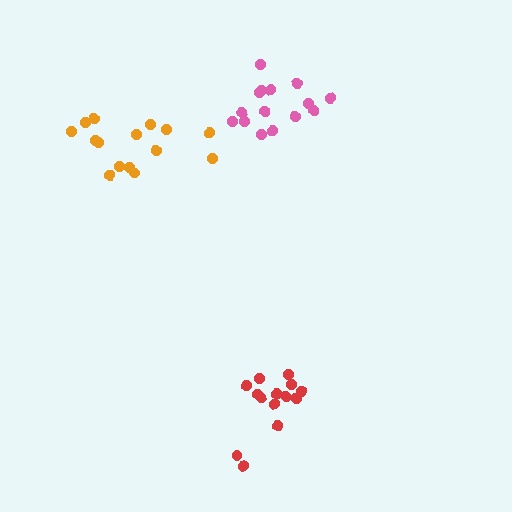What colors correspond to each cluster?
The clusters are colored: pink, red, orange.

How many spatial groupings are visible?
There are 3 spatial groupings.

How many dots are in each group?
Group 1: 15 dots, Group 2: 14 dots, Group 3: 15 dots (44 total).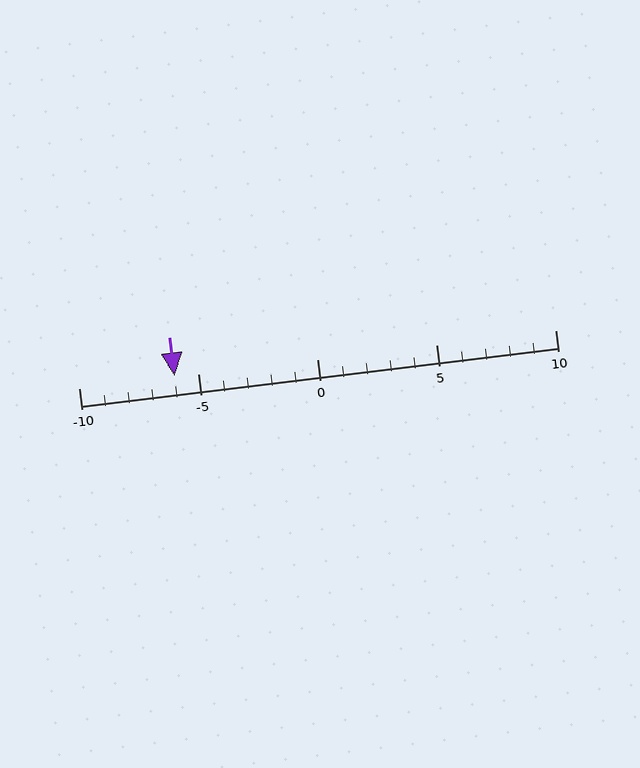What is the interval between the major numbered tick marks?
The major tick marks are spaced 5 units apart.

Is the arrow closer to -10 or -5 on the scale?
The arrow is closer to -5.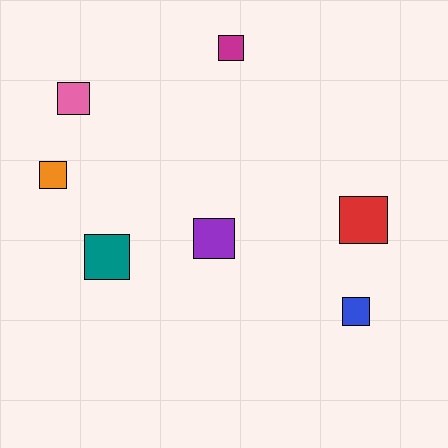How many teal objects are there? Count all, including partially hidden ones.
There is 1 teal object.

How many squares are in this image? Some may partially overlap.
There are 7 squares.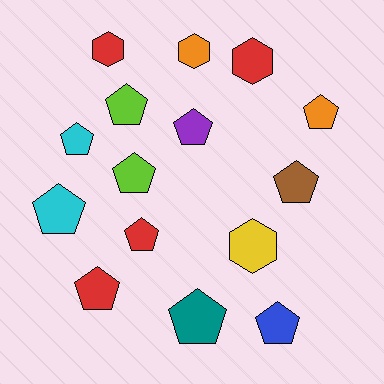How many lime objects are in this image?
There are 2 lime objects.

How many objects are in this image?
There are 15 objects.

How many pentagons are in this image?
There are 11 pentagons.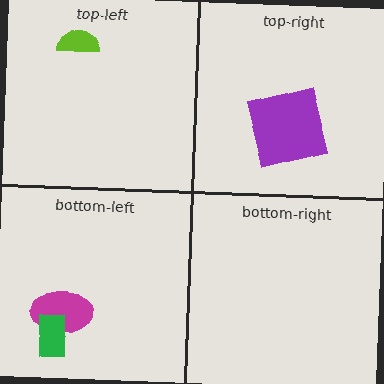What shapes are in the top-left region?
The lime semicircle.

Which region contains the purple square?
The top-right region.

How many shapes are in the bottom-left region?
2.